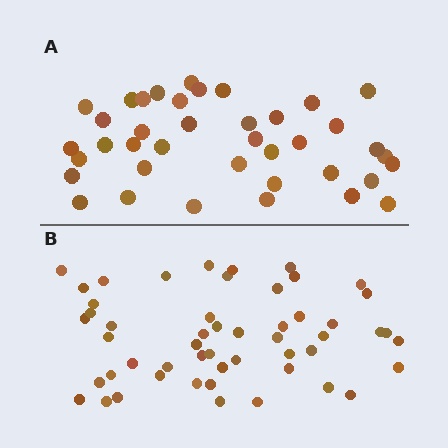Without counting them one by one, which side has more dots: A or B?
Region B (the bottom region) has more dots.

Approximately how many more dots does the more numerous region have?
Region B has approximately 15 more dots than region A.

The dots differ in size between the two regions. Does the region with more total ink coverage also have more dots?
No. Region A has more total ink coverage because its dots are larger, but region B actually contains more individual dots. Total area can be misleading — the number of items is what matters here.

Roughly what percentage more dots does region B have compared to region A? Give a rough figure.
About 35% more.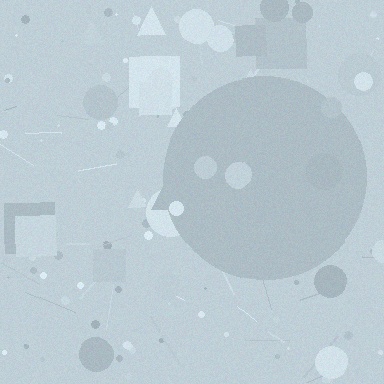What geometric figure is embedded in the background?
A circle is embedded in the background.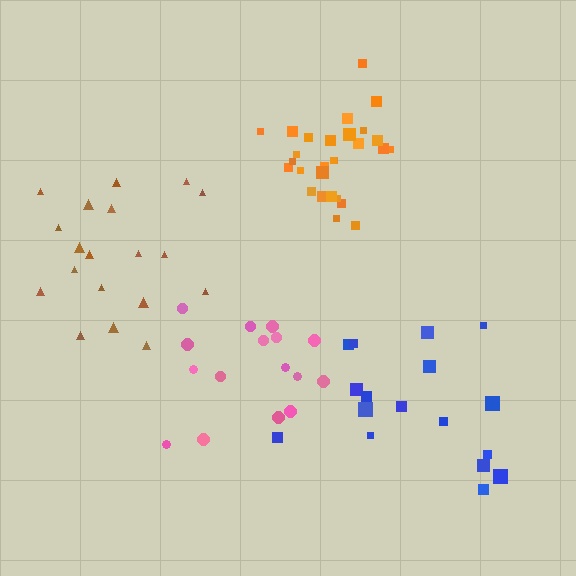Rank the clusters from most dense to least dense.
orange, pink, brown, blue.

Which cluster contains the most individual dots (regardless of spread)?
Orange (28).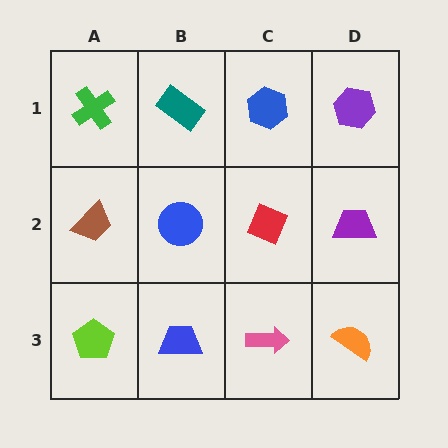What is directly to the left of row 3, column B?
A lime pentagon.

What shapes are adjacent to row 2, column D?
A purple hexagon (row 1, column D), an orange semicircle (row 3, column D), a red diamond (row 2, column C).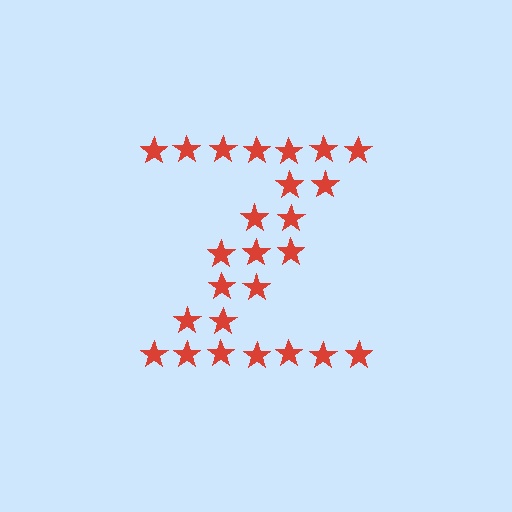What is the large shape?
The large shape is the letter Z.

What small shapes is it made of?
It is made of small stars.